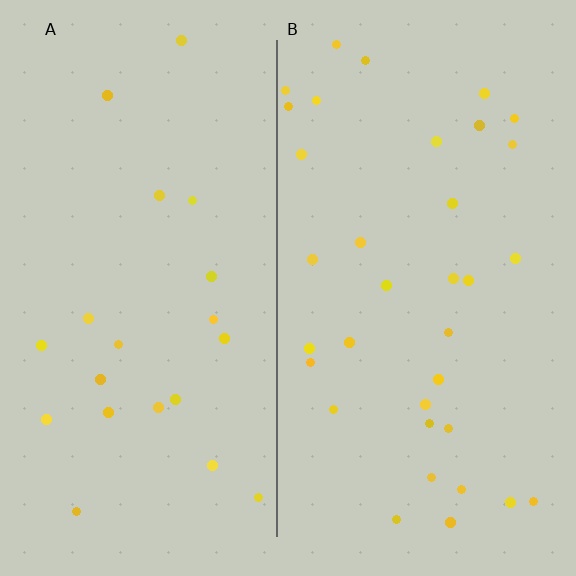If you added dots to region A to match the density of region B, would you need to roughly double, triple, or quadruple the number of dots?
Approximately double.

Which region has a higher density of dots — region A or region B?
B (the right).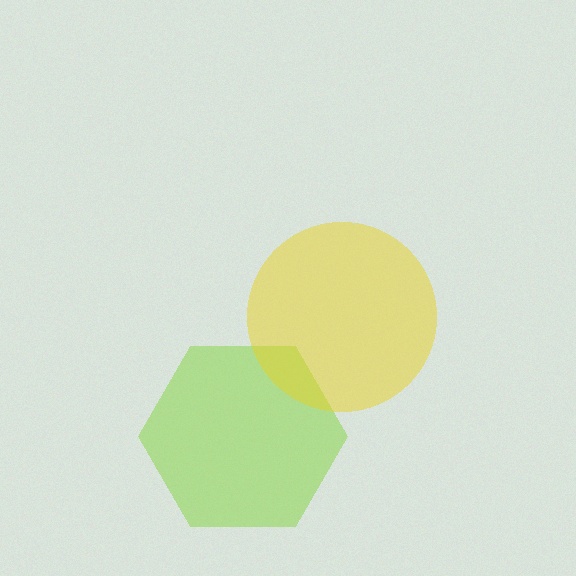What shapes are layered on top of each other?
The layered shapes are: a lime hexagon, a yellow circle.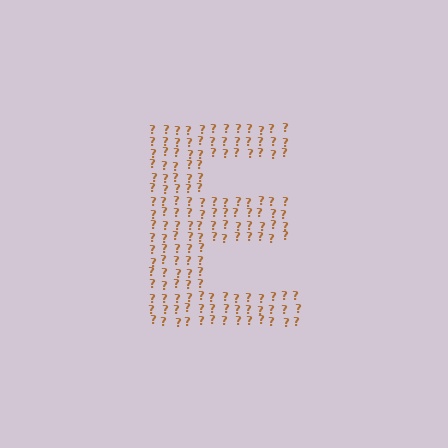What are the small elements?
The small elements are question marks.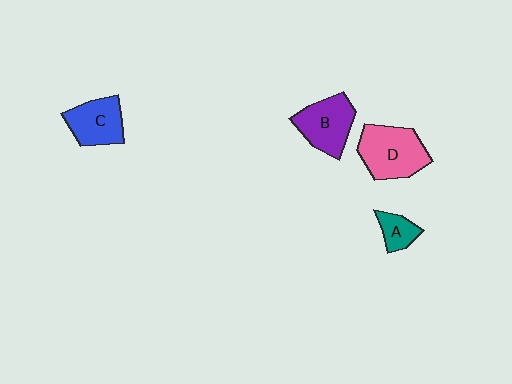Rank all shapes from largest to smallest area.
From largest to smallest: D (pink), B (purple), C (blue), A (teal).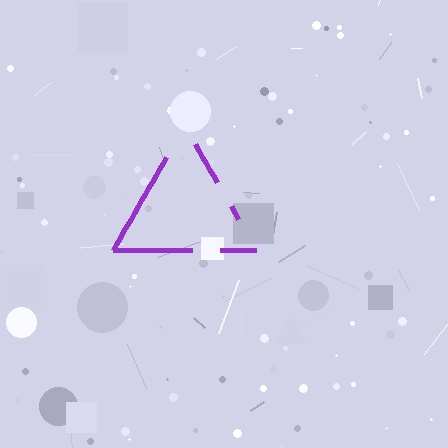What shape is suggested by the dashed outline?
The dashed outline suggests a triangle.